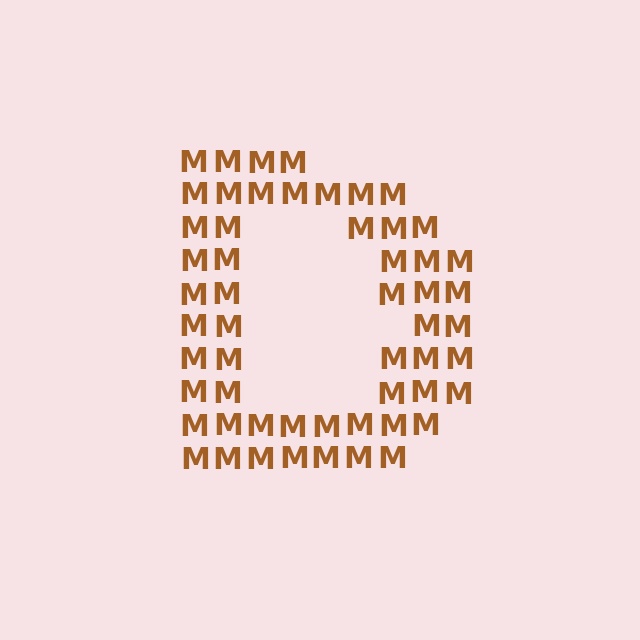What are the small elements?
The small elements are letter M's.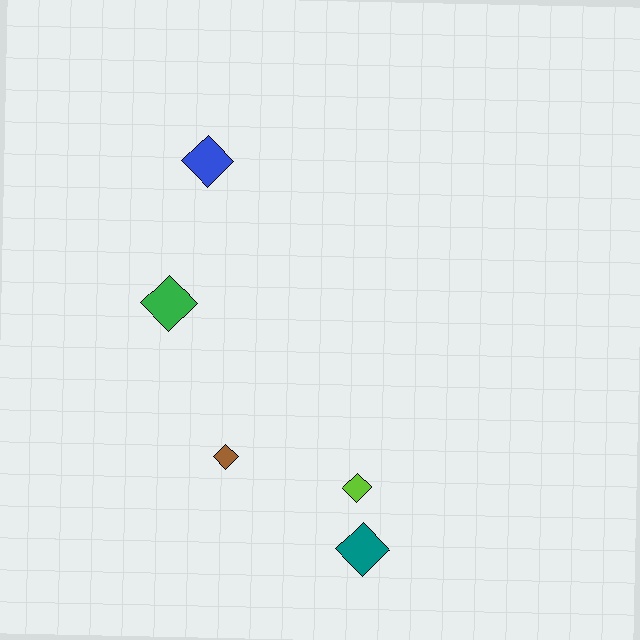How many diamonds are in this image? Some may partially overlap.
There are 5 diamonds.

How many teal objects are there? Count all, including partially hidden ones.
There is 1 teal object.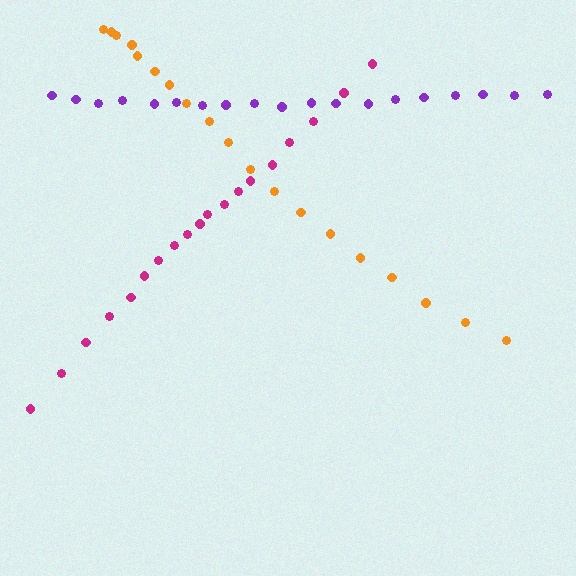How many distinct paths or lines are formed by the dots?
There are 3 distinct paths.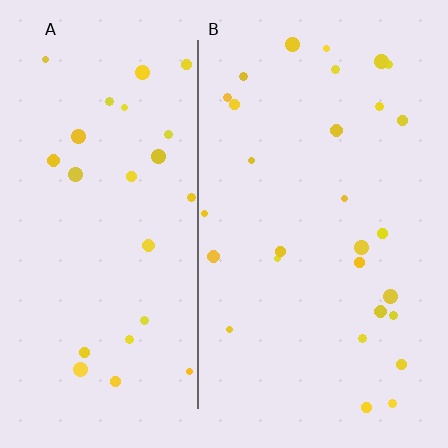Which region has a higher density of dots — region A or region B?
B (the right).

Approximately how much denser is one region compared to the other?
Approximately 1.1× — region B over region A.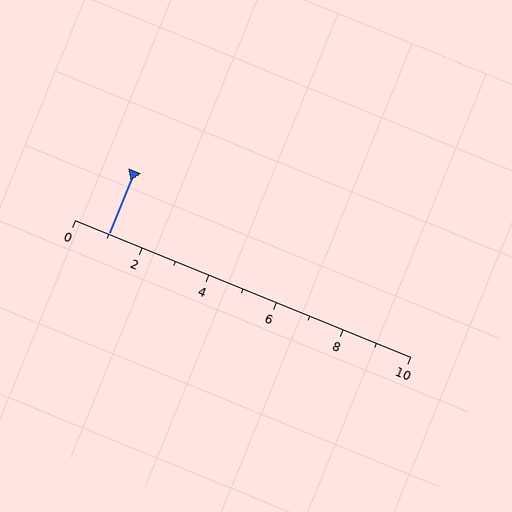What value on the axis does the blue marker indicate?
The marker indicates approximately 1.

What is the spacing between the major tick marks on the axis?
The major ticks are spaced 2 apart.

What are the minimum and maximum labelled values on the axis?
The axis runs from 0 to 10.